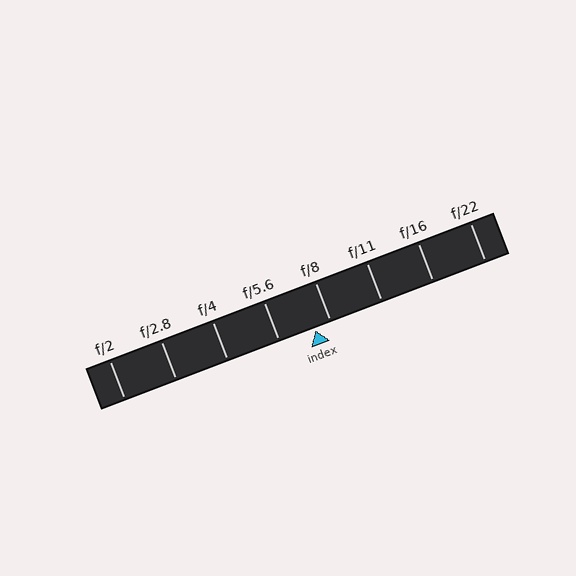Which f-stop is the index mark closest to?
The index mark is closest to f/8.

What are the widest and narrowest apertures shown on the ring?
The widest aperture shown is f/2 and the narrowest is f/22.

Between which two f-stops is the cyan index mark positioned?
The index mark is between f/5.6 and f/8.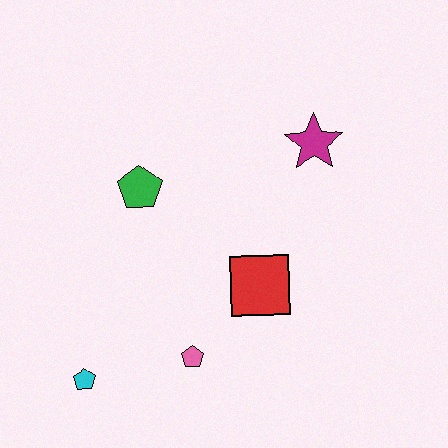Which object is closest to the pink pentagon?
The red square is closest to the pink pentagon.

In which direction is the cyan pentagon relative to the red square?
The cyan pentagon is to the left of the red square.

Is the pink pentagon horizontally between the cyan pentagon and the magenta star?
Yes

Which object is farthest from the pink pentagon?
The magenta star is farthest from the pink pentagon.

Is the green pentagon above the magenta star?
No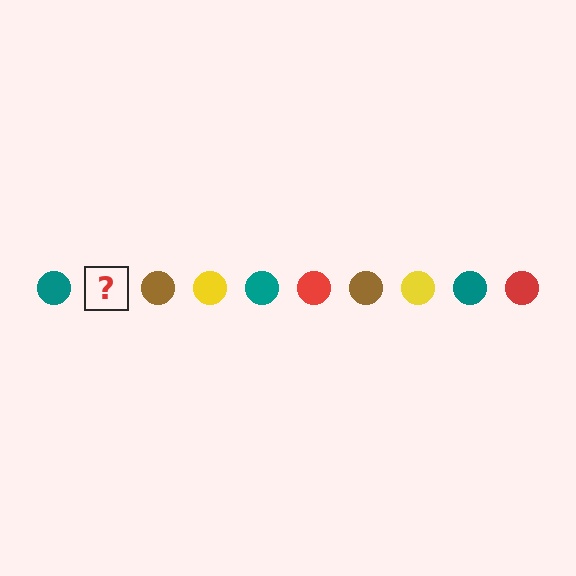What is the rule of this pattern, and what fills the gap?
The rule is that the pattern cycles through teal, red, brown, yellow circles. The gap should be filled with a red circle.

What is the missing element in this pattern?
The missing element is a red circle.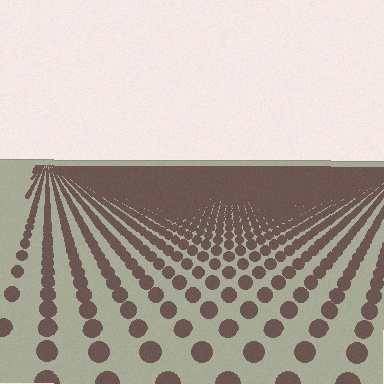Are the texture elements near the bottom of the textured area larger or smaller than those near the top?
Larger. Near the bottom, elements are closer to the viewer and appear at a bigger on-screen size.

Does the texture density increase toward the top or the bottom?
Density increases toward the top.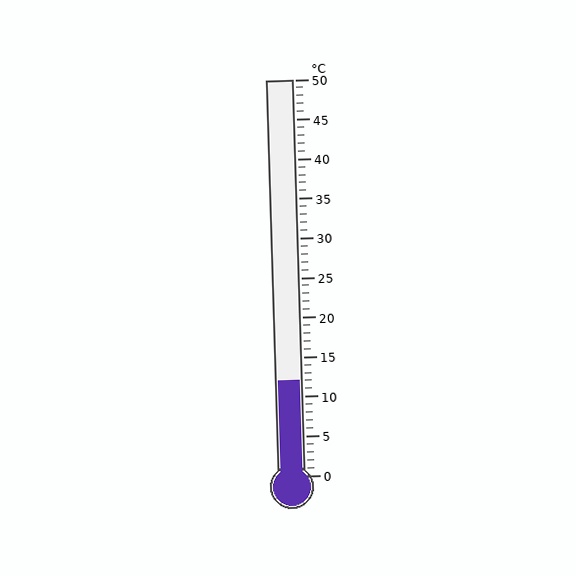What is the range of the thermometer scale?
The thermometer scale ranges from 0°C to 50°C.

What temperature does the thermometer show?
The thermometer shows approximately 12°C.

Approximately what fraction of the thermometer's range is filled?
The thermometer is filled to approximately 25% of its range.